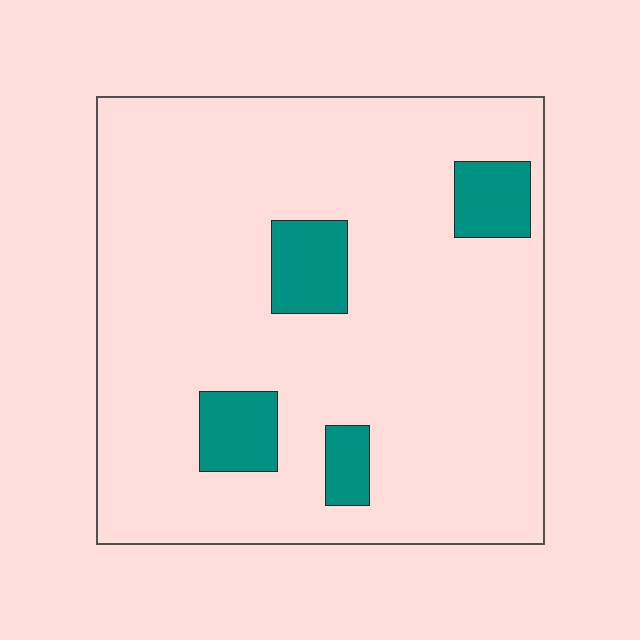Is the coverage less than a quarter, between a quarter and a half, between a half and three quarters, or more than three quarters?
Less than a quarter.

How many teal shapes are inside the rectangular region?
4.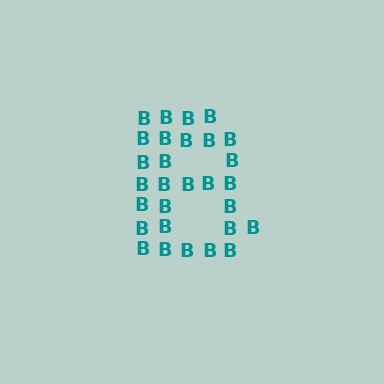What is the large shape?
The large shape is the letter B.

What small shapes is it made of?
It is made of small letter B's.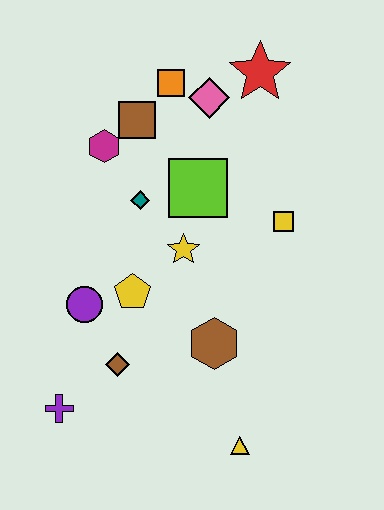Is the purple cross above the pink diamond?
No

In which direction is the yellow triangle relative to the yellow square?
The yellow triangle is below the yellow square.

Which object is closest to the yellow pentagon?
The purple circle is closest to the yellow pentagon.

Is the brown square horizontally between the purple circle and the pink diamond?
Yes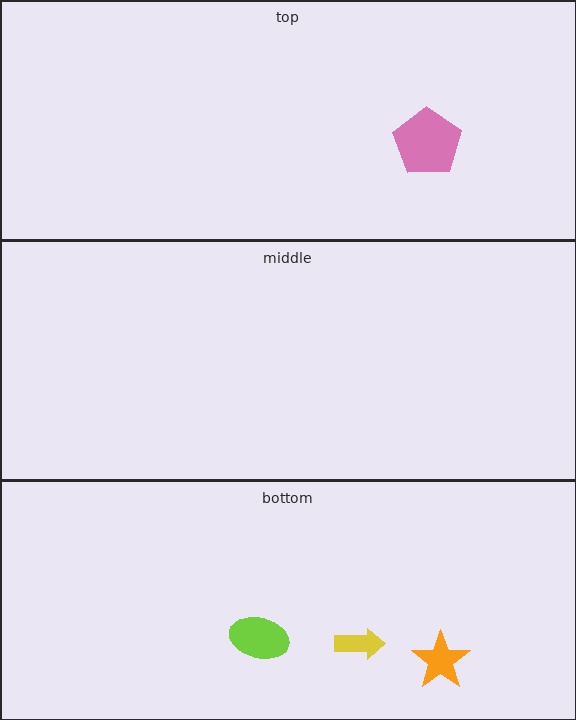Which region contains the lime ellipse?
The bottom region.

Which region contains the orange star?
The bottom region.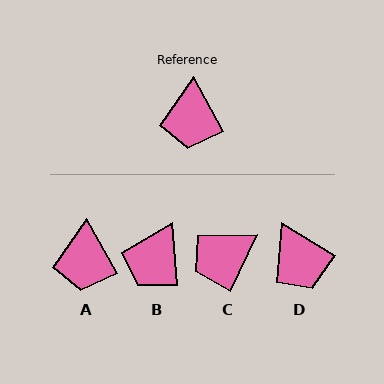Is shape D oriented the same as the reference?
No, it is off by about 30 degrees.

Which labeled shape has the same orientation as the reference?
A.